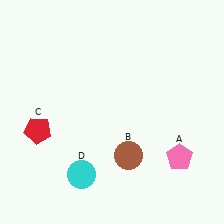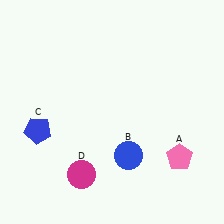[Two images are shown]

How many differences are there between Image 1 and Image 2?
There are 3 differences between the two images.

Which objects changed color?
B changed from brown to blue. C changed from red to blue. D changed from cyan to magenta.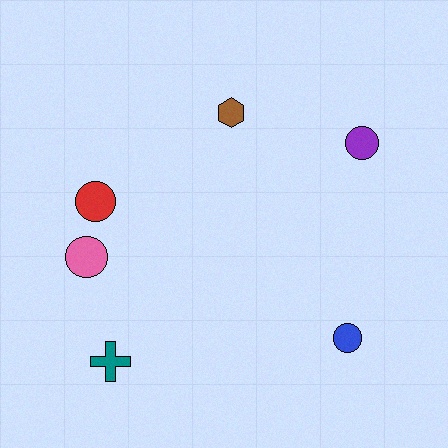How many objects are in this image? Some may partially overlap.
There are 6 objects.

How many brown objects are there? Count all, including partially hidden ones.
There is 1 brown object.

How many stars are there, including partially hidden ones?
There are no stars.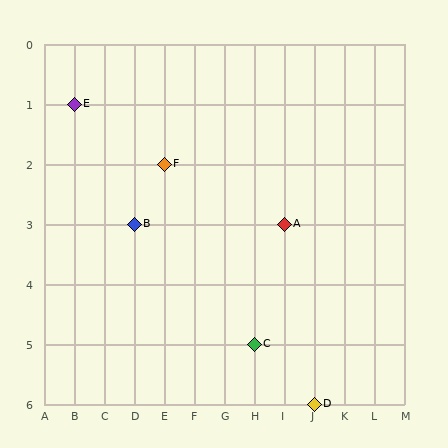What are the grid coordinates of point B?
Point B is at grid coordinates (D, 3).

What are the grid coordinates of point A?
Point A is at grid coordinates (I, 3).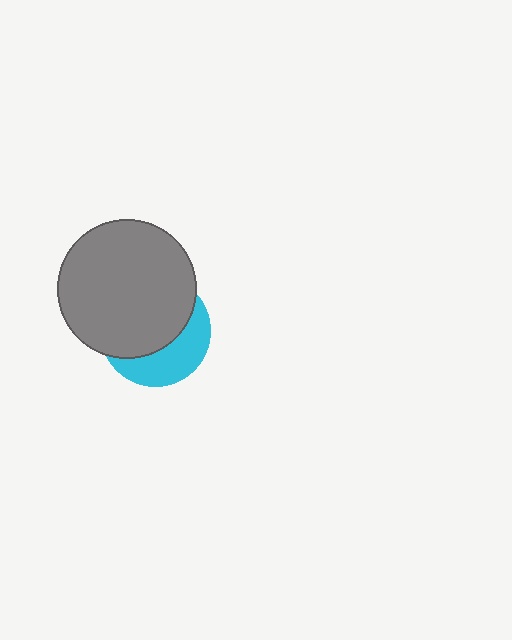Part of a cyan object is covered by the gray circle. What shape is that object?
It is a circle.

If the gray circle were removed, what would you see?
You would see the complete cyan circle.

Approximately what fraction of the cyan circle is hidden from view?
Roughly 62% of the cyan circle is hidden behind the gray circle.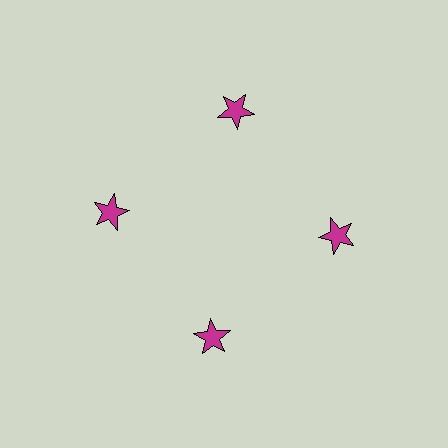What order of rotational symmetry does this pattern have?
This pattern has 4-fold rotational symmetry.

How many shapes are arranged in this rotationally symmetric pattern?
There are 4 shapes, arranged in 4 groups of 1.